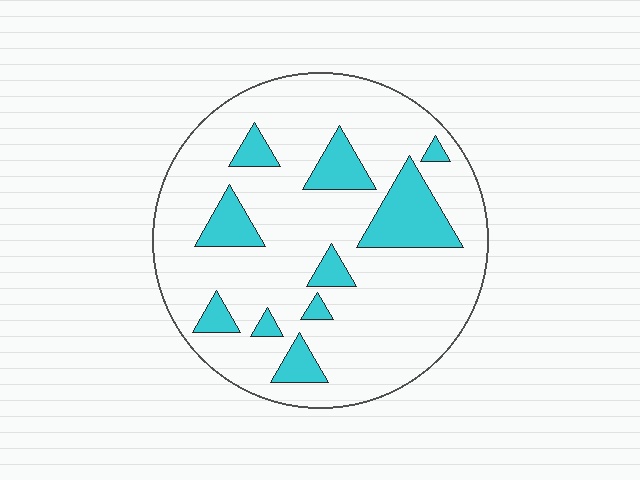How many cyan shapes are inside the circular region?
10.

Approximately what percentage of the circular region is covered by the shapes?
Approximately 20%.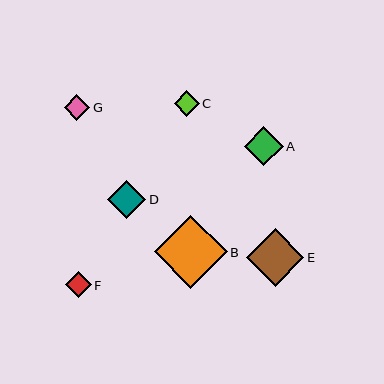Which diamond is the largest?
Diamond B is the largest with a size of approximately 73 pixels.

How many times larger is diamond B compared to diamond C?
Diamond B is approximately 2.9 times the size of diamond C.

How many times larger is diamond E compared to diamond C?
Diamond E is approximately 2.3 times the size of diamond C.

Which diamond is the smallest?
Diamond C is the smallest with a size of approximately 25 pixels.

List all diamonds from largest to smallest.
From largest to smallest: B, E, A, D, F, G, C.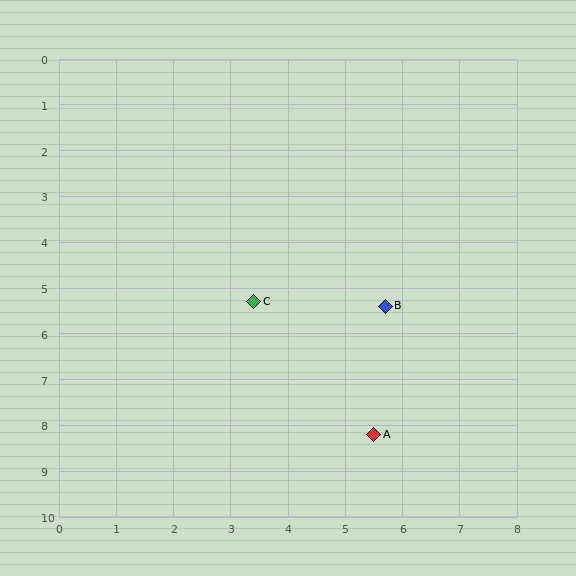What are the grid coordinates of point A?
Point A is at approximately (5.5, 8.2).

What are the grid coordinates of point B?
Point B is at approximately (5.7, 5.4).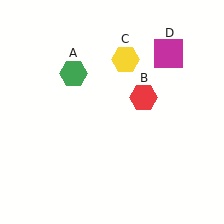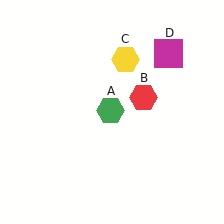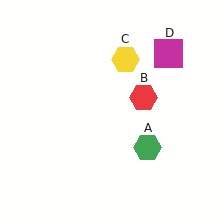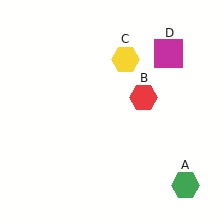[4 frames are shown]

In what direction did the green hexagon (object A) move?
The green hexagon (object A) moved down and to the right.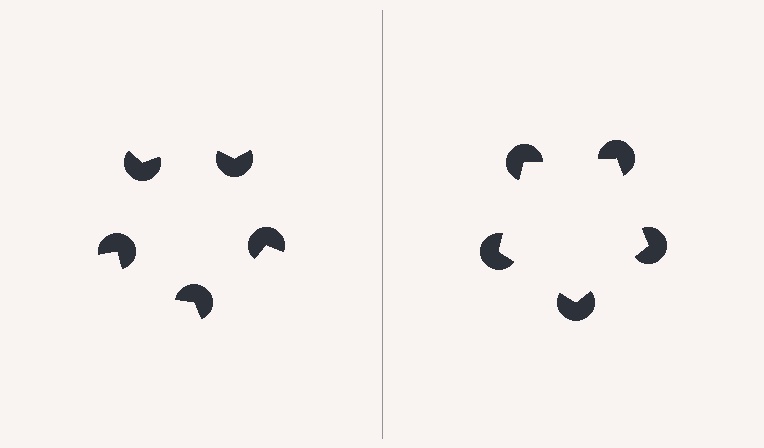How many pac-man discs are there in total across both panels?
10 — 5 on each side.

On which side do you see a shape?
An illusory pentagon appears on the right side. On the left side the wedge cuts are rotated, so no coherent shape forms.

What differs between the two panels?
The pac-man discs are positioned identically on both sides; only the wedge orientations differ. On the right they align to a pentagon; on the left they are misaligned.